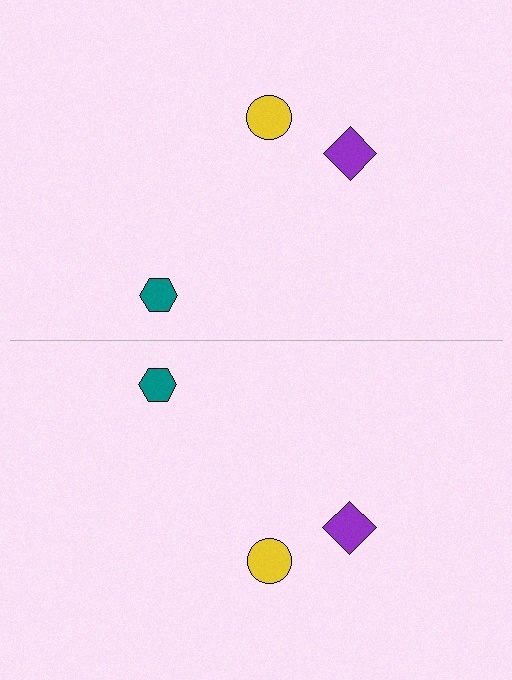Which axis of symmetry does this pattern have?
The pattern has a horizontal axis of symmetry running through the center of the image.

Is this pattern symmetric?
Yes, this pattern has bilateral (reflection) symmetry.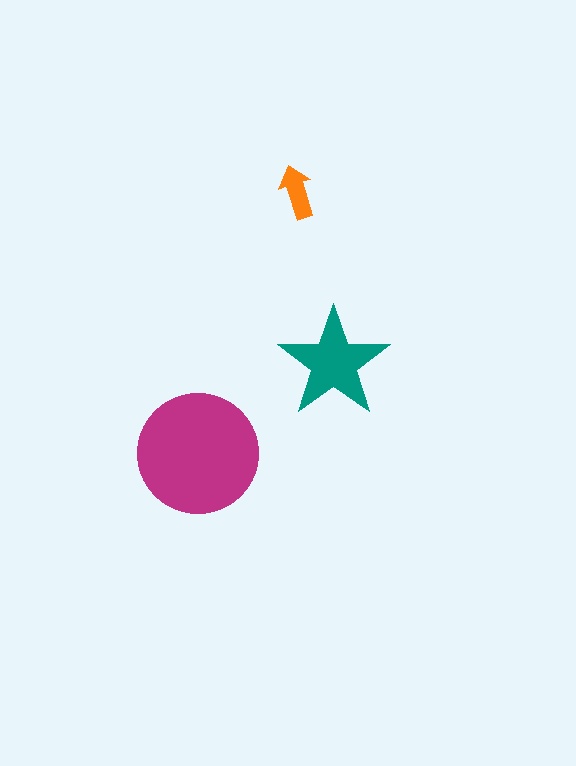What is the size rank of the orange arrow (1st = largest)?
3rd.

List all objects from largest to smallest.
The magenta circle, the teal star, the orange arrow.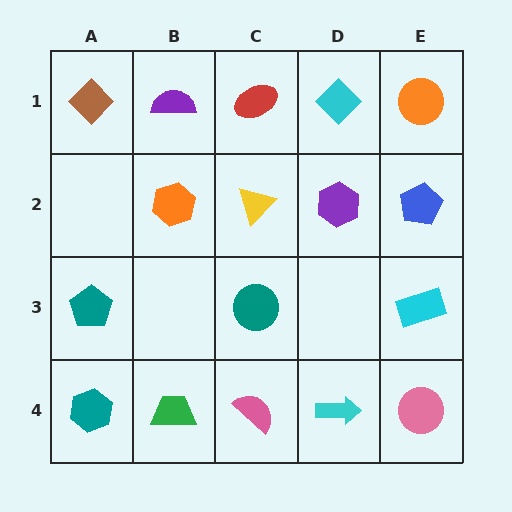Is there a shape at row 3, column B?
No, that cell is empty.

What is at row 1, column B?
A purple semicircle.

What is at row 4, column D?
A cyan arrow.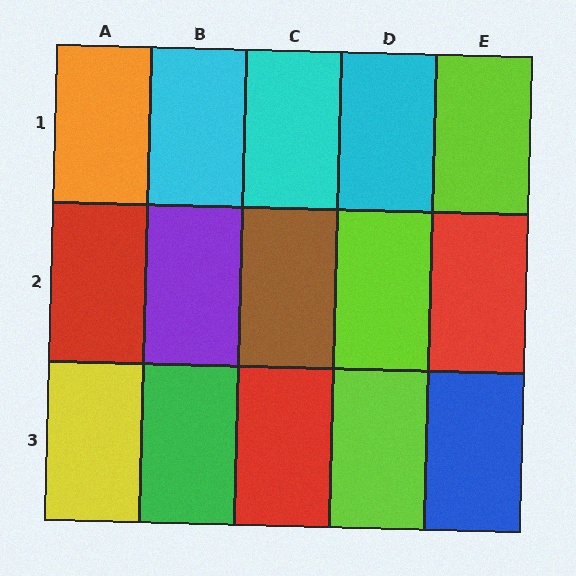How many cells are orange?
1 cell is orange.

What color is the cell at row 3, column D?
Lime.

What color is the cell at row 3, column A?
Yellow.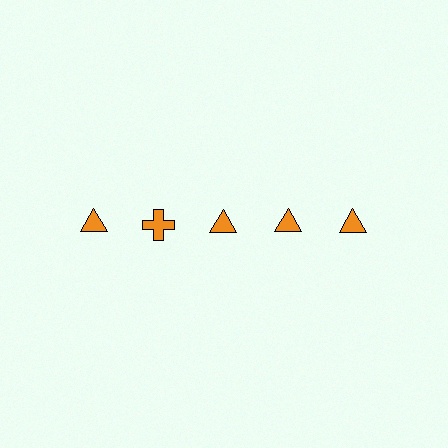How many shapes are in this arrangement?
There are 5 shapes arranged in a grid pattern.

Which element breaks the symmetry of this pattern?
The orange cross in the top row, second from left column breaks the symmetry. All other shapes are orange triangles.